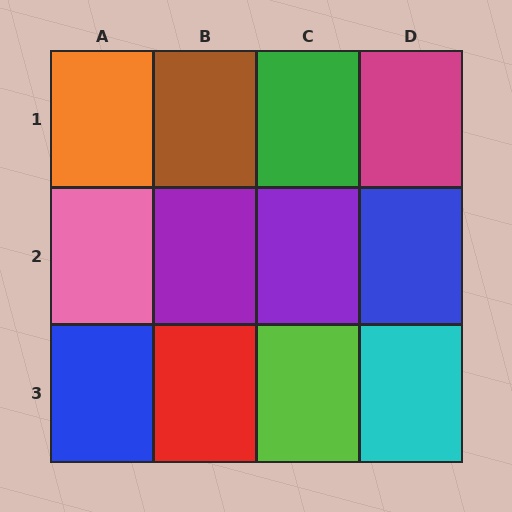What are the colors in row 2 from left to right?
Pink, purple, purple, blue.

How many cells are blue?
2 cells are blue.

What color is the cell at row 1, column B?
Brown.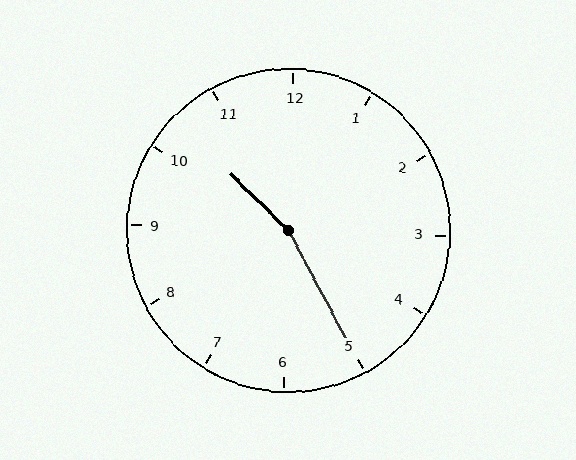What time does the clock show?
10:25.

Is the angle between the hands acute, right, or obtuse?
It is obtuse.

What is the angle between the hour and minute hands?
Approximately 162 degrees.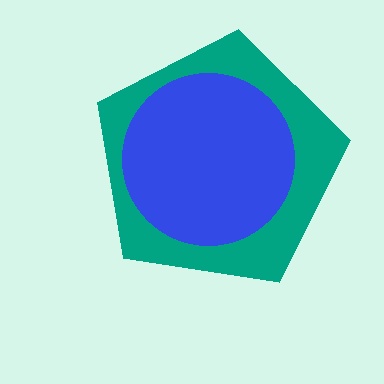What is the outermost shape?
The teal pentagon.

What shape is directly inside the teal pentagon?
The blue circle.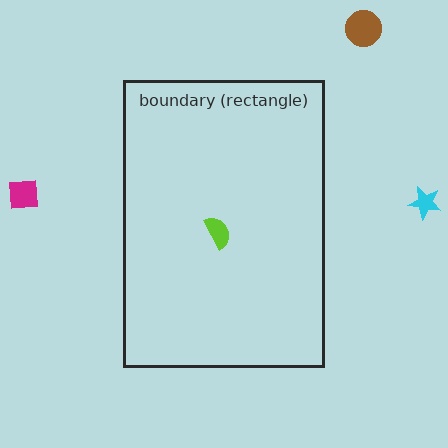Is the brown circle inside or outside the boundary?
Outside.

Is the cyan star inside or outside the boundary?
Outside.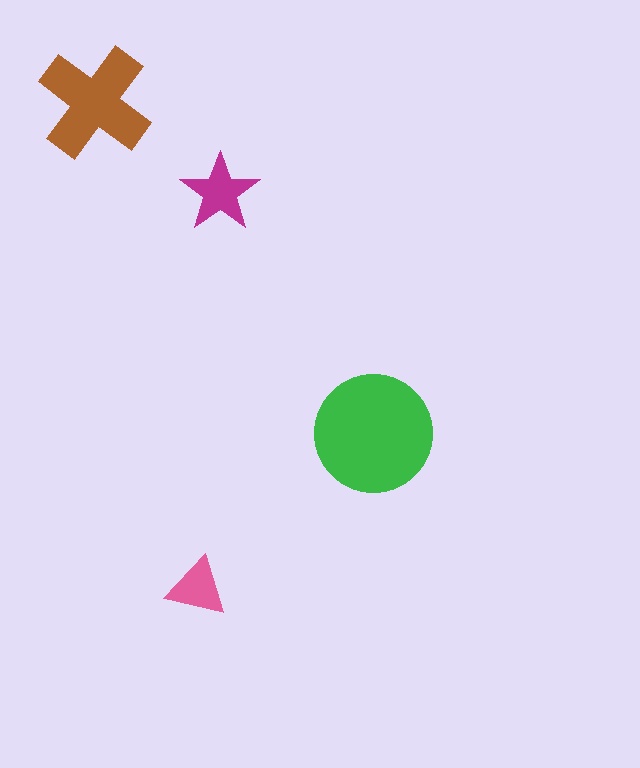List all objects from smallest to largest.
The pink triangle, the magenta star, the brown cross, the green circle.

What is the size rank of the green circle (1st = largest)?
1st.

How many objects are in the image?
There are 4 objects in the image.